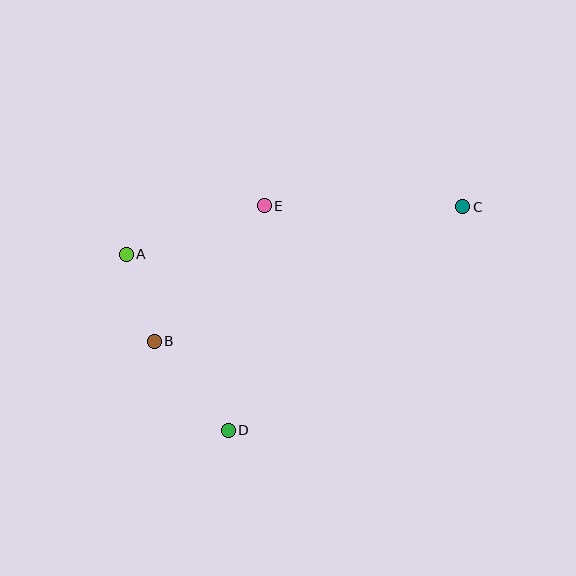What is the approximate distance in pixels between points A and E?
The distance between A and E is approximately 146 pixels.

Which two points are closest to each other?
Points A and B are closest to each other.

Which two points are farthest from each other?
Points A and C are farthest from each other.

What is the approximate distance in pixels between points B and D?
The distance between B and D is approximately 116 pixels.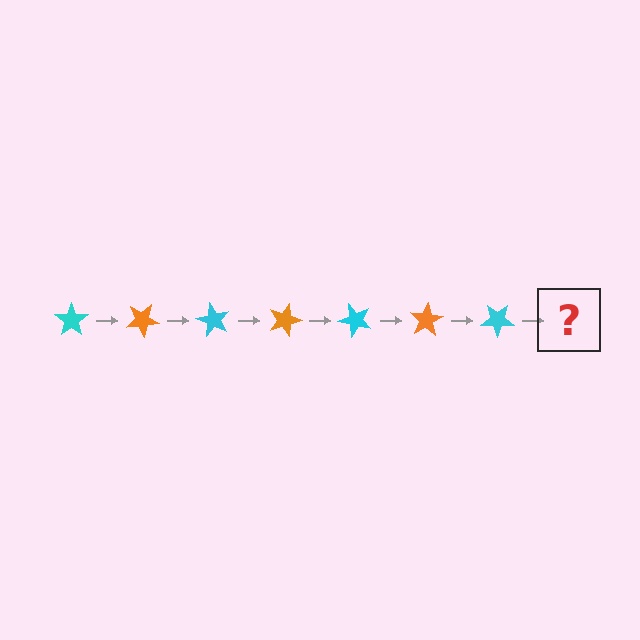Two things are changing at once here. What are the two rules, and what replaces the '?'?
The two rules are that it rotates 30 degrees each step and the color cycles through cyan and orange. The '?' should be an orange star, rotated 210 degrees from the start.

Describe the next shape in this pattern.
It should be an orange star, rotated 210 degrees from the start.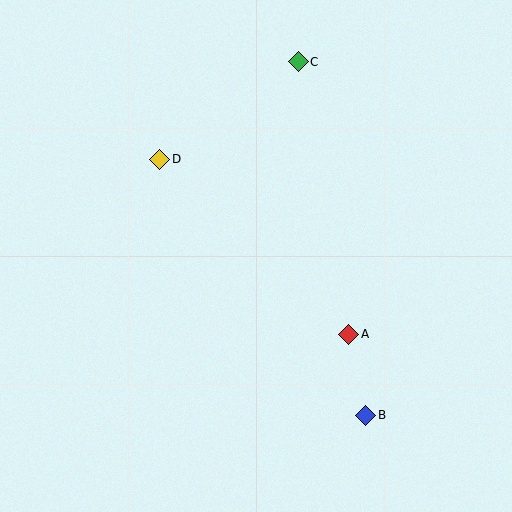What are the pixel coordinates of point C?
Point C is at (298, 62).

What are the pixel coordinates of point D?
Point D is at (160, 159).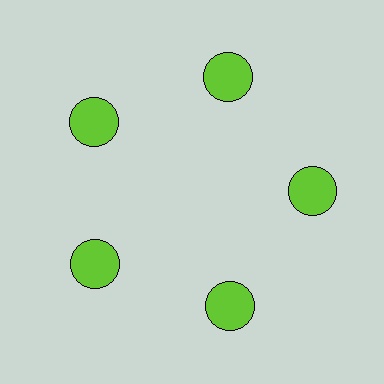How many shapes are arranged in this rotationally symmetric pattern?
There are 5 shapes, arranged in 5 groups of 1.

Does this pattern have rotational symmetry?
Yes, this pattern has 5-fold rotational symmetry. It looks the same after rotating 72 degrees around the center.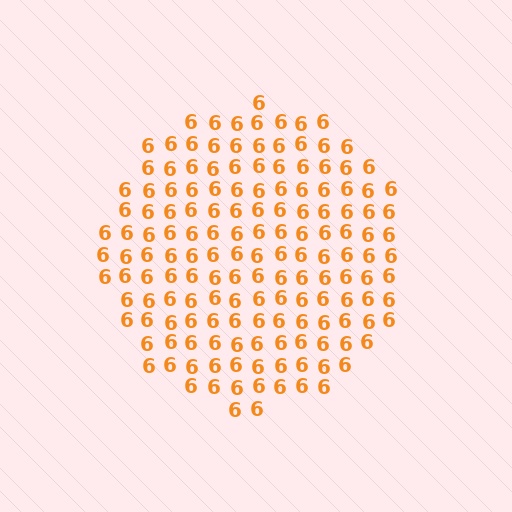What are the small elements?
The small elements are digit 6's.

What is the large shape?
The large shape is a circle.